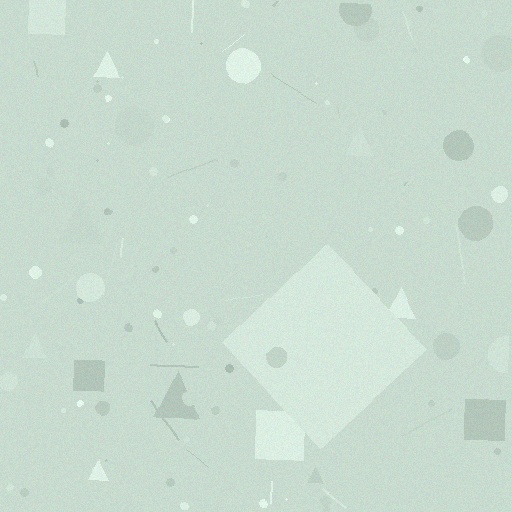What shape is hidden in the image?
A diamond is hidden in the image.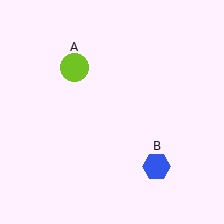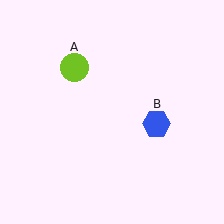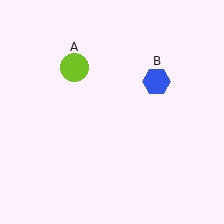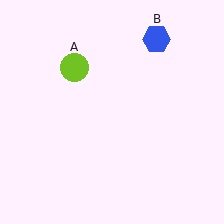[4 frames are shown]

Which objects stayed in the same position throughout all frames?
Lime circle (object A) remained stationary.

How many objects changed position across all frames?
1 object changed position: blue hexagon (object B).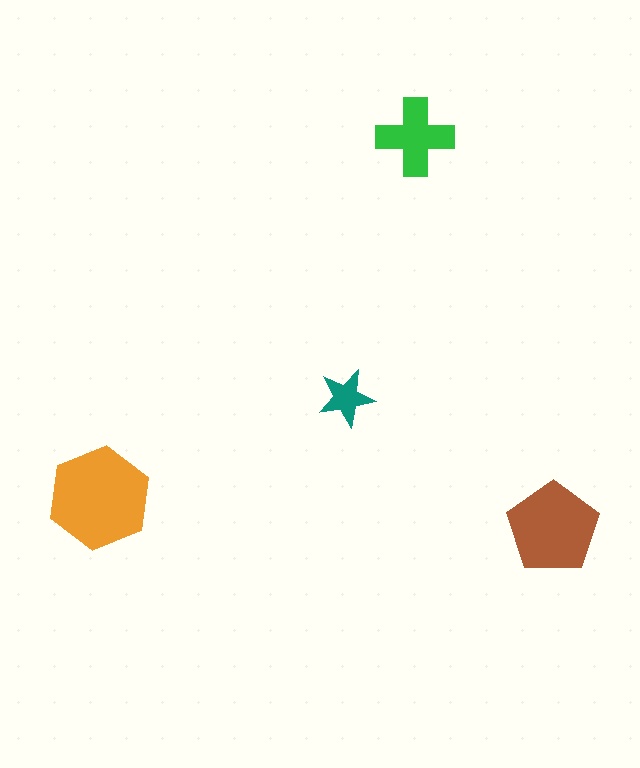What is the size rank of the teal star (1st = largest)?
4th.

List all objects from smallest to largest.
The teal star, the green cross, the brown pentagon, the orange hexagon.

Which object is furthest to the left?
The orange hexagon is leftmost.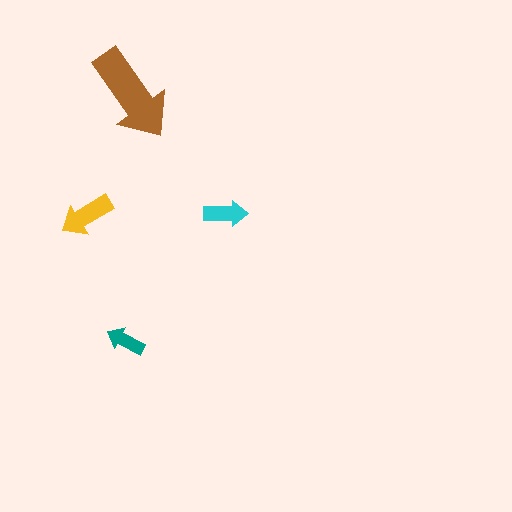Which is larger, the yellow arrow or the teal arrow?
The yellow one.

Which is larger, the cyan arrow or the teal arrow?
The cyan one.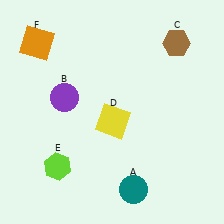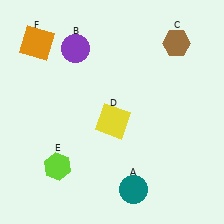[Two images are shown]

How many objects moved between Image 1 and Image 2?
1 object moved between the two images.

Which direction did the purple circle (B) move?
The purple circle (B) moved up.